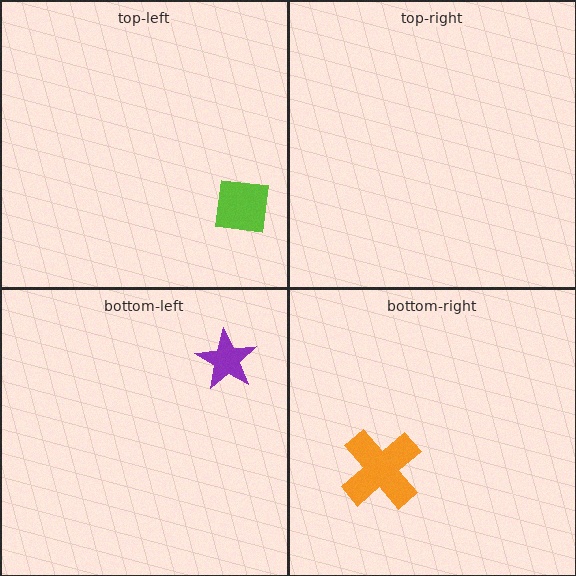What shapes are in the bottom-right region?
The orange cross.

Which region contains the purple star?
The bottom-left region.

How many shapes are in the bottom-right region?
1.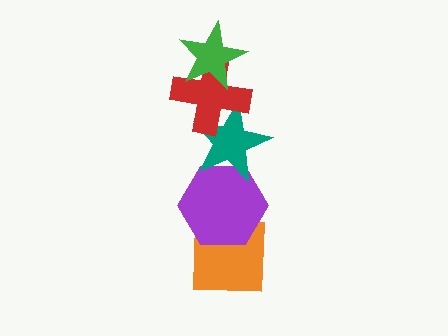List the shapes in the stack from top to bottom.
From top to bottom: the green star, the red cross, the teal star, the purple hexagon, the orange square.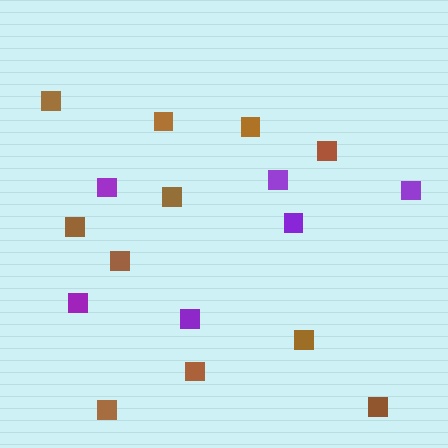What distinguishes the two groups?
There are 2 groups: one group of purple squares (6) and one group of brown squares (11).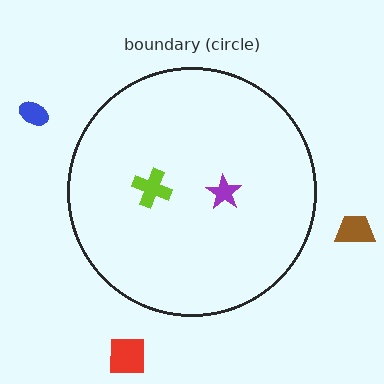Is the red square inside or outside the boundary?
Outside.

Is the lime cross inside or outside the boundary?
Inside.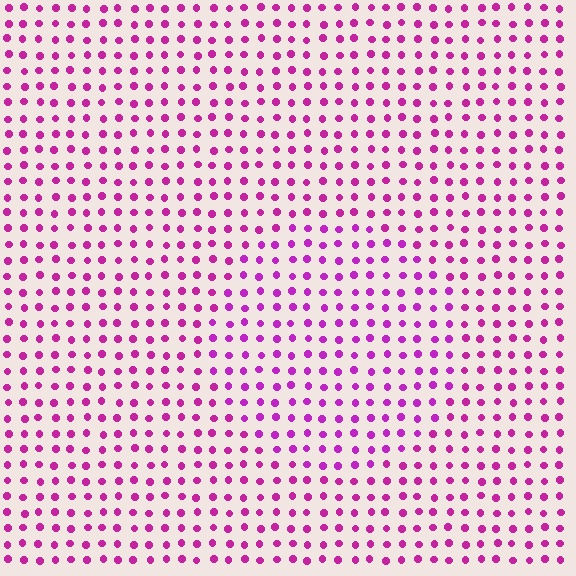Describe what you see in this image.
The image is filled with small magenta elements in a uniform arrangement. A circle-shaped region is visible where the elements are tinted to a slightly different hue, forming a subtle color boundary.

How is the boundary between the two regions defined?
The boundary is defined purely by a slight shift in hue (about 15 degrees). Spacing, size, and orientation are identical on both sides.